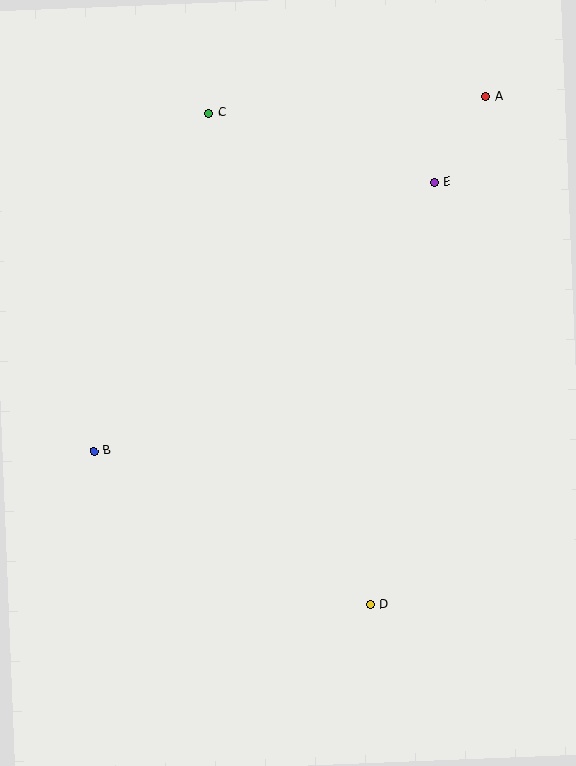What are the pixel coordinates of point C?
Point C is at (209, 113).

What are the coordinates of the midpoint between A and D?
The midpoint between A and D is at (428, 351).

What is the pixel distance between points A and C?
The distance between A and C is 277 pixels.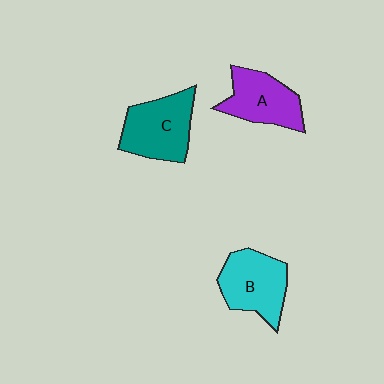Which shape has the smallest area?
Shape A (purple).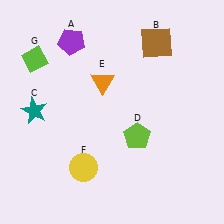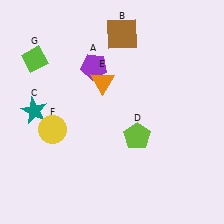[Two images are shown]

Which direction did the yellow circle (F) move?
The yellow circle (F) moved up.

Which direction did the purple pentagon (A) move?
The purple pentagon (A) moved down.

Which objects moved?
The objects that moved are: the purple pentagon (A), the brown square (B), the yellow circle (F).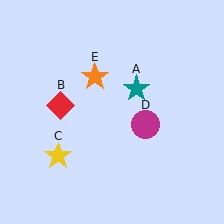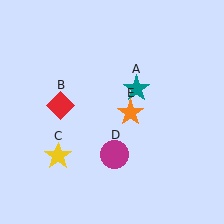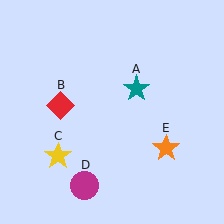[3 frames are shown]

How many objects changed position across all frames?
2 objects changed position: magenta circle (object D), orange star (object E).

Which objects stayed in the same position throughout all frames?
Teal star (object A) and red diamond (object B) and yellow star (object C) remained stationary.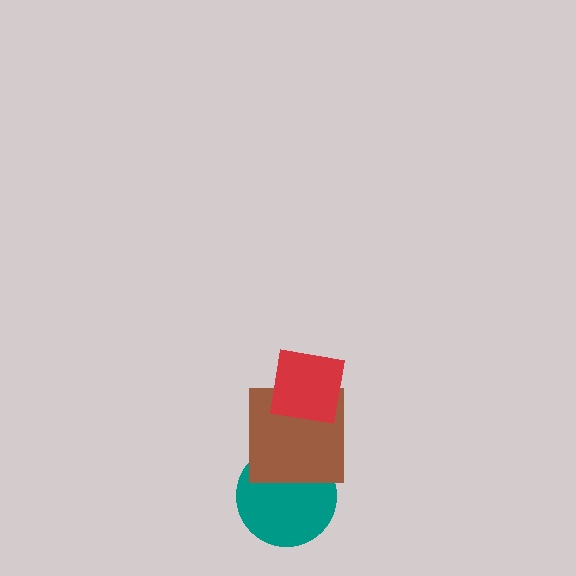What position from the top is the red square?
The red square is 1st from the top.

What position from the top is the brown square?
The brown square is 2nd from the top.